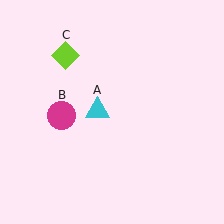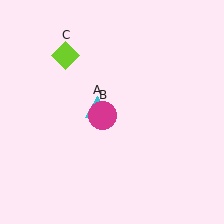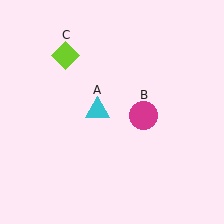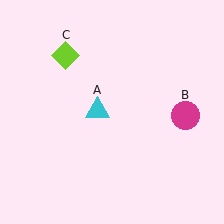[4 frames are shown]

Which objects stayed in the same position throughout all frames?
Cyan triangle (object A) and lime diamond (object C) remained stationary.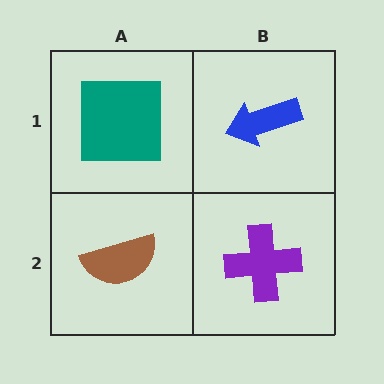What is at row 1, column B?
A blue arrow.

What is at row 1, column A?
A teal square.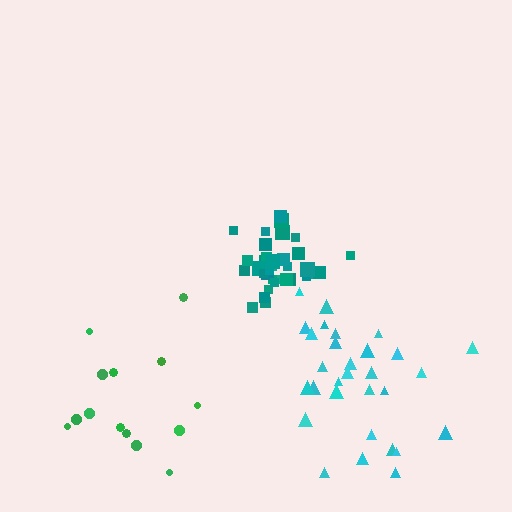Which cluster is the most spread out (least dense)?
Green.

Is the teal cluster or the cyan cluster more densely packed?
Teal.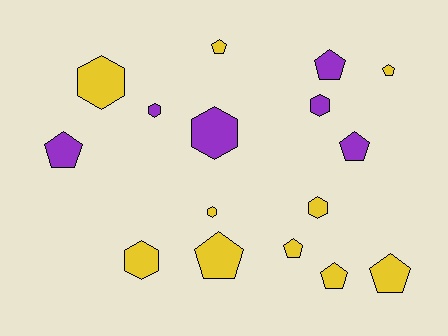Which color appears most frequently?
Yellow, with 10 objects.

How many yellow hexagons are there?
There are 4 yellow hexagons.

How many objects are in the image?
There are 16 objects.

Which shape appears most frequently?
Pentagon, with 9 objects.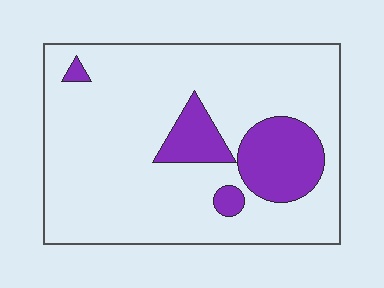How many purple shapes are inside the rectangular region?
4.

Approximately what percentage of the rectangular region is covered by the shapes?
Approximately 15%.